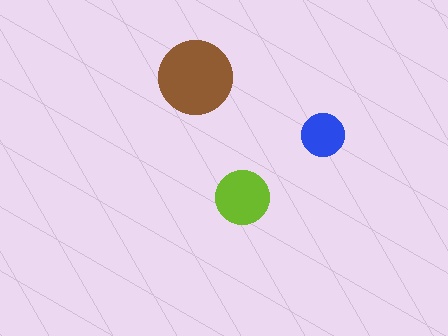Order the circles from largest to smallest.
the brown one, the lime one, the blue one.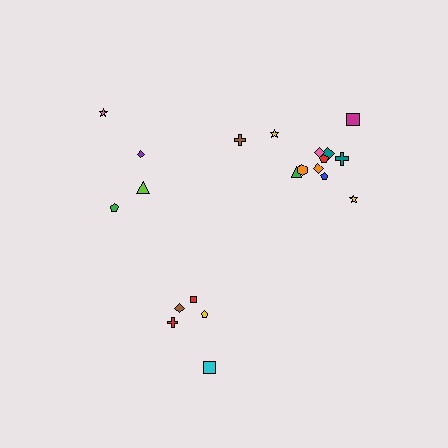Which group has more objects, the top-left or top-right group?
The top-right group.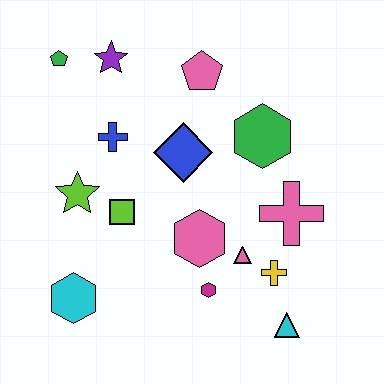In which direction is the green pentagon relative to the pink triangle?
The green pentagon is above the pink triangle.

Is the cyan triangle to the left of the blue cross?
No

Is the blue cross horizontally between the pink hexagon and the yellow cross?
No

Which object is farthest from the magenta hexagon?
The green pentagon is farthest from the magenta hexagon.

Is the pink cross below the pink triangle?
No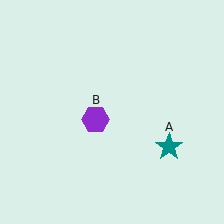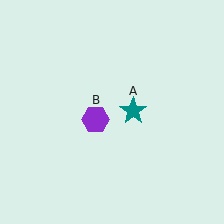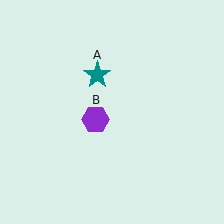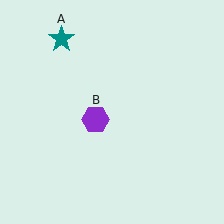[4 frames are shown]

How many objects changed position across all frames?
1 object changed position: teal star (object A).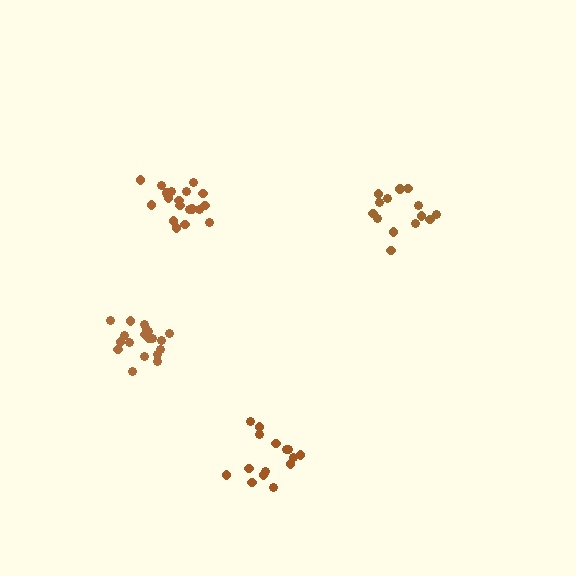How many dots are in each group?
Group 1: 14 dots, Group 2: 15 dots, Group 3: 19 dots, Group 4: 20 dots (68 total).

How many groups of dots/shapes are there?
There are 4 groups.